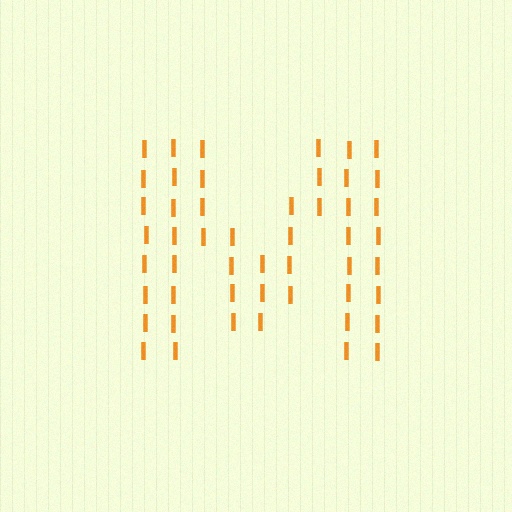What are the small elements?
The small elements are letter I's.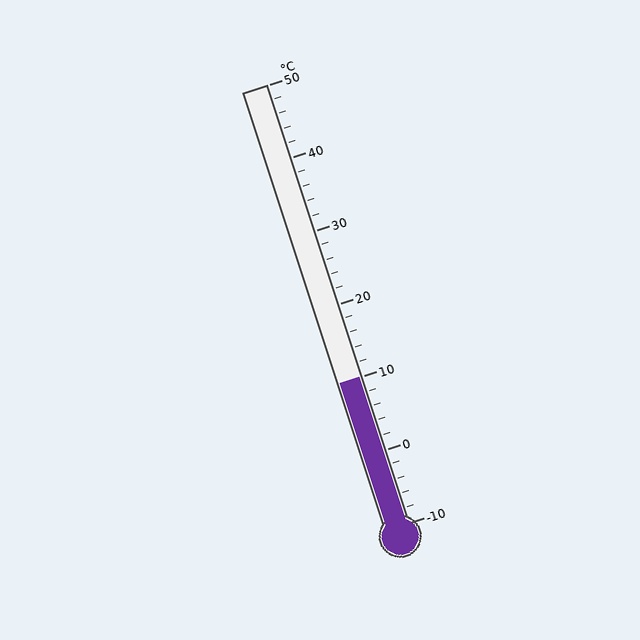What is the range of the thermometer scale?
The thermometer scale ranges from -10°C to 50°C.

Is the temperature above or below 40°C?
The temperature is below 40°C.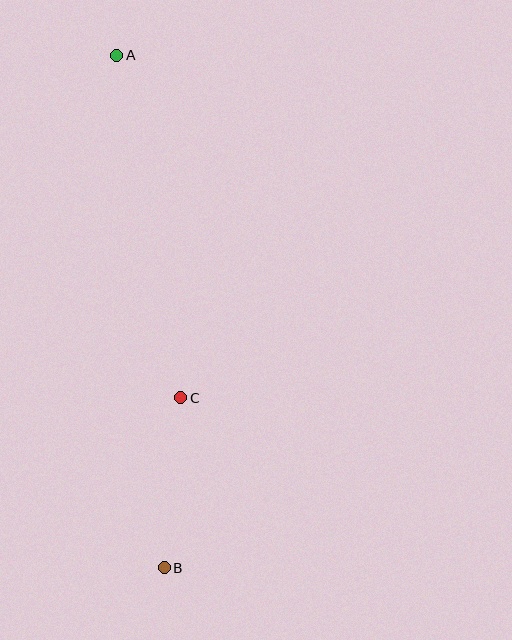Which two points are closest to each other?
Points B and C are closest to each other.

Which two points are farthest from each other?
Points A and B are farthest from each other.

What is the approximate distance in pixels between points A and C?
The distance between A and C is approximately 348 pixels.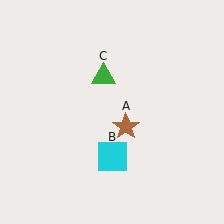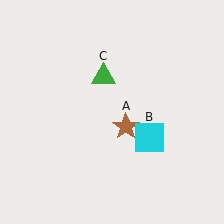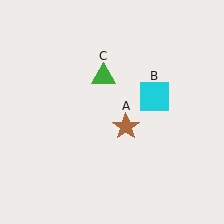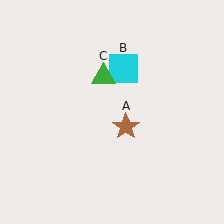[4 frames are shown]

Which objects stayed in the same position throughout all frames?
Brown star (object A) and green triangle (object C) remained stationary.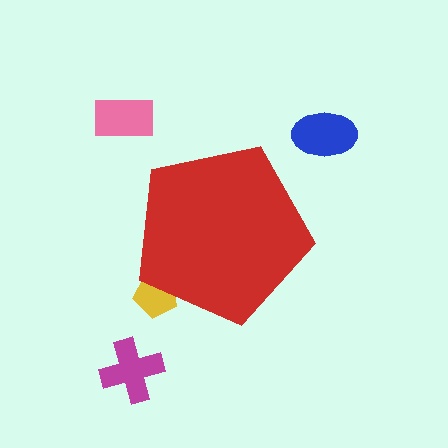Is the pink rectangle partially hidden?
No, the pink rectangle is fully visible.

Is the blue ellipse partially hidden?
No, the blue ellipse is fully visible.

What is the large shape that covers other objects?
A red pentagon.